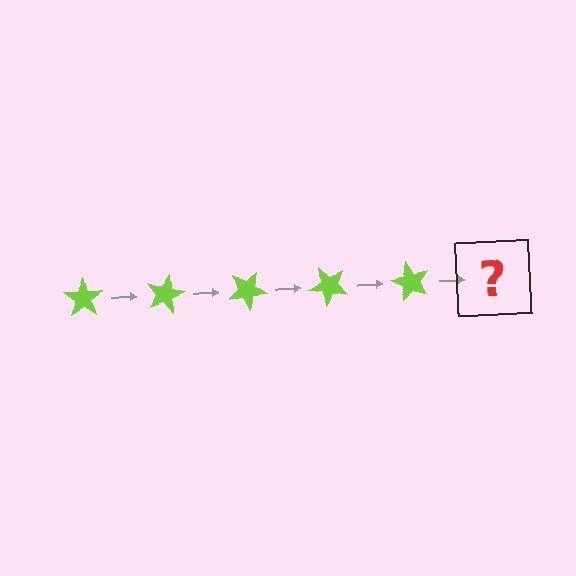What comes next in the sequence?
The next element should be a lime star rotated 75 degrees.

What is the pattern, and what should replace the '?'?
The pattern is that the star rotates 15 degrees each step. The '?' should be a lime star rotated 75 degrees.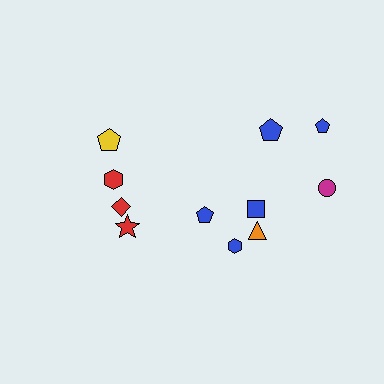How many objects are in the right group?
There are 7 objects.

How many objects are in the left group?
There are 4 objects.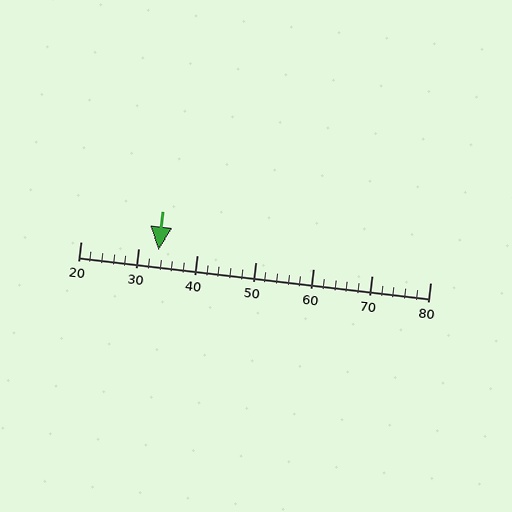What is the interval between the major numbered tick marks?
The major tick marks are spaced 10 units apart.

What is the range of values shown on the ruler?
The ruler shows values from 20 to 80.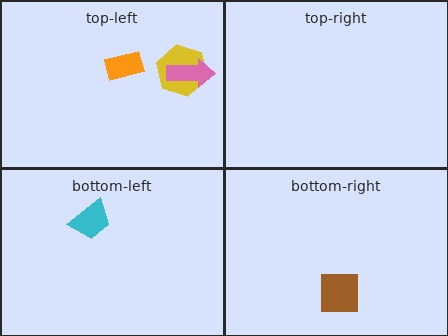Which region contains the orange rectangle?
The top-left region.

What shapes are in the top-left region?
The yellow hexagon, the pink arrow, the orange rectangle.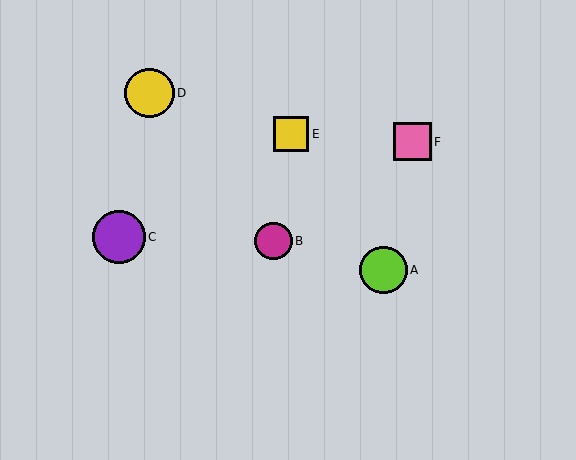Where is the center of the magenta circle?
The center of the magenta circle is at (273, 241).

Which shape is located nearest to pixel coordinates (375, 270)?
The lime circle (labeled A) at (383, 270) is nearest to that location.